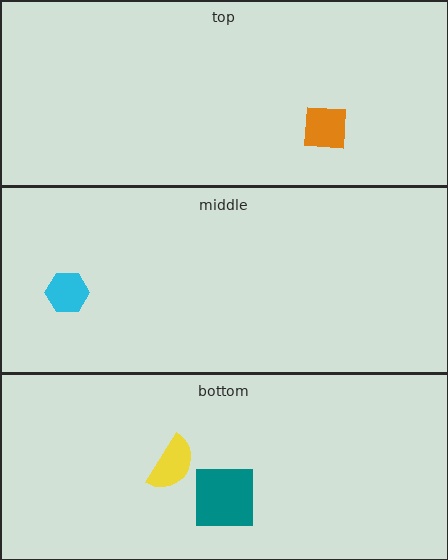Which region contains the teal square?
The bottom region.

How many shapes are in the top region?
1.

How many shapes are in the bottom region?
2.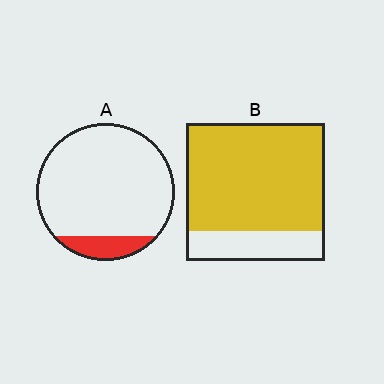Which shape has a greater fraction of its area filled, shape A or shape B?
Shape B.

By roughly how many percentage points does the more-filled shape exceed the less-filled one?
By roughly 65 percentage points (B over A).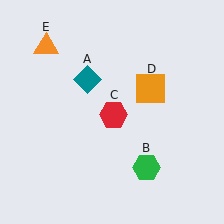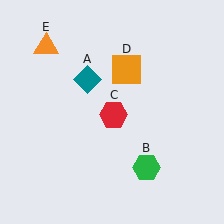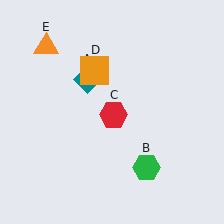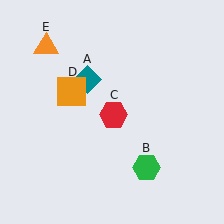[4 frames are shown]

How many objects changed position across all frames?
1 object changed position: orange square (object D).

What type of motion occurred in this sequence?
The orange square (object D) rotated counterclockwise around the center of the scene.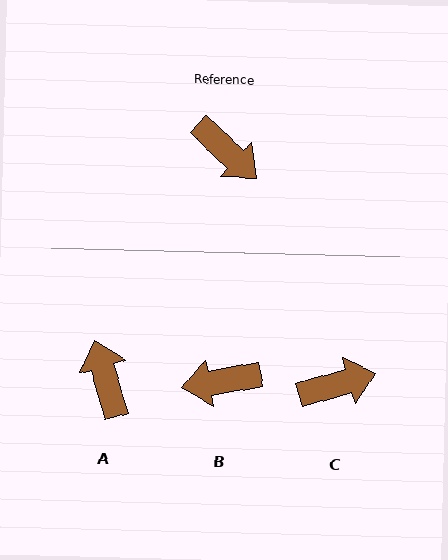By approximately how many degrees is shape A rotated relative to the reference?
Approximately 149 degrees counter-clockwise.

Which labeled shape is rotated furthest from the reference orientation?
A, about 149 degrees away.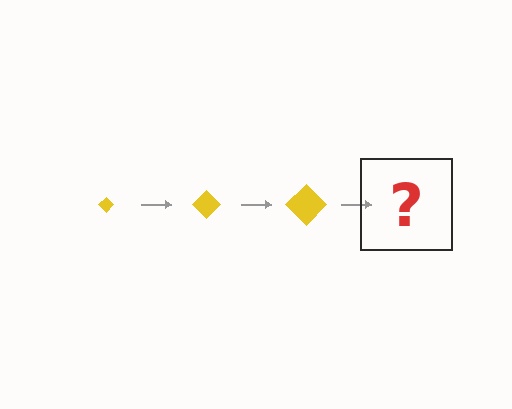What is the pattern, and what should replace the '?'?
The pattern is that the diamond gets progressively larger each step. The '?' should be a yellow diamond, larger than the previous one.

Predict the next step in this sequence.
The next step is a yellow diamond, larger than the previous one.